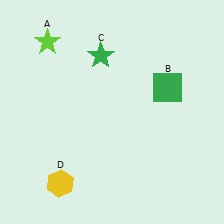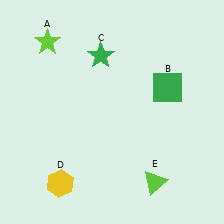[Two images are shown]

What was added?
A lime triangle (E) was added in Image 2.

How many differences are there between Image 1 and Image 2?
There is 1 difference between the two images.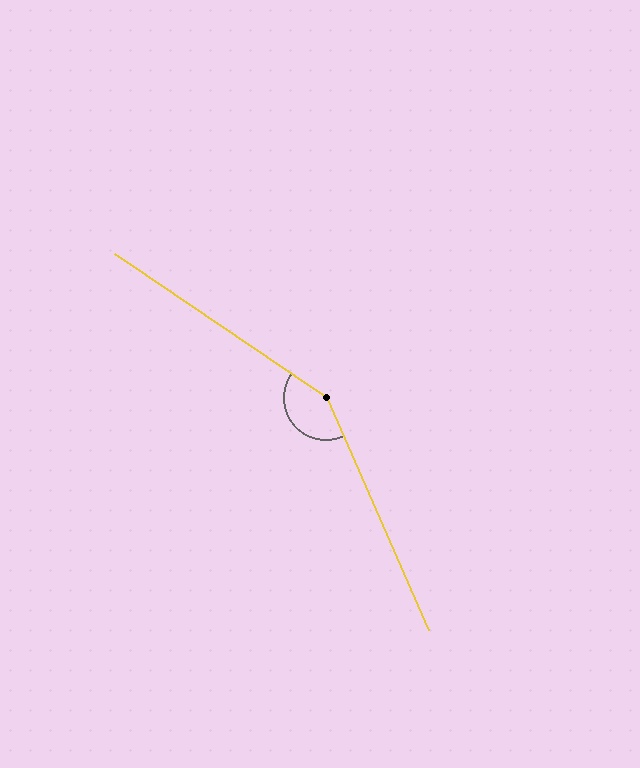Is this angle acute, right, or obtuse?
It is obtuse.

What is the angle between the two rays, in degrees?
Approximately 148 degrees.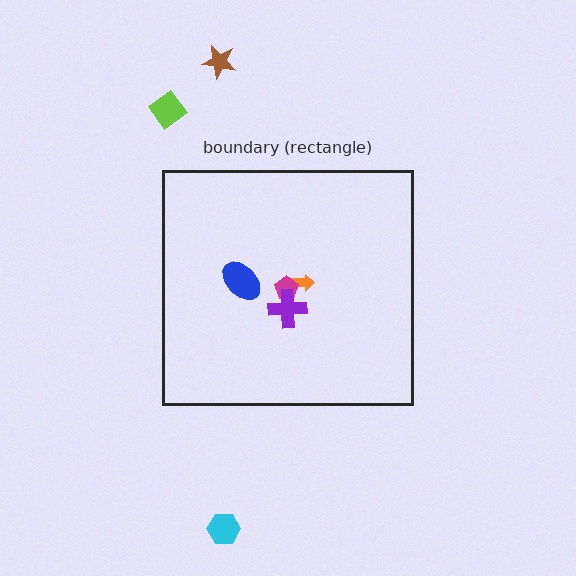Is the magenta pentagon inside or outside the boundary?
Inside.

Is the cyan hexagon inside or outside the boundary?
Outside.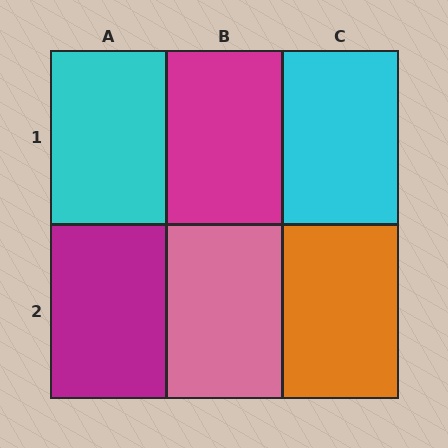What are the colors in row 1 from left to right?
Cyan, magenta, cyan.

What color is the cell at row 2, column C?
Orange.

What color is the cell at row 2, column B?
Pink.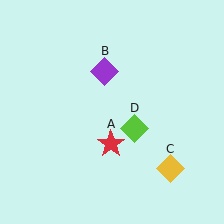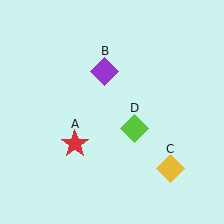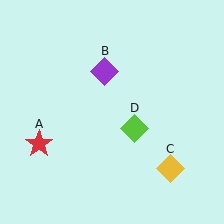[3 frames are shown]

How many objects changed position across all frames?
1 object changed position: red star (object A).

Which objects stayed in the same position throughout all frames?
Purple diamond (object B) and yellow diamond (object C) and lime diamond (object D) remained stationary.